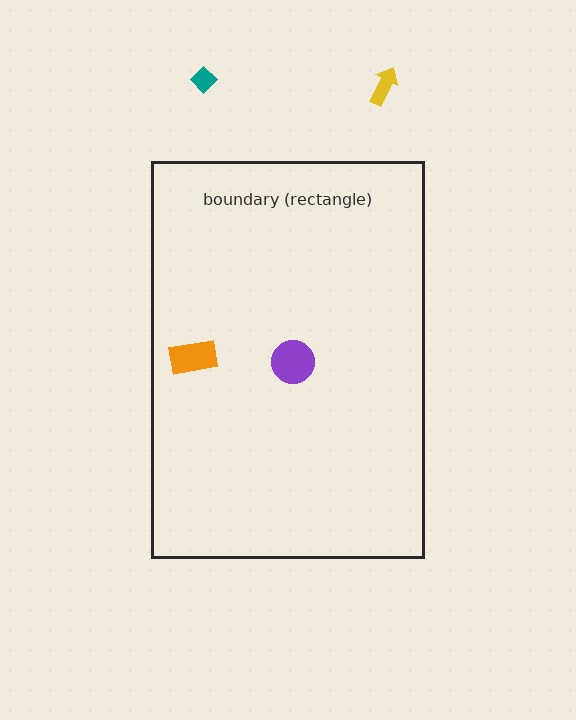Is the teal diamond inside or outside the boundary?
Outside.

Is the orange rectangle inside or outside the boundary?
Inside.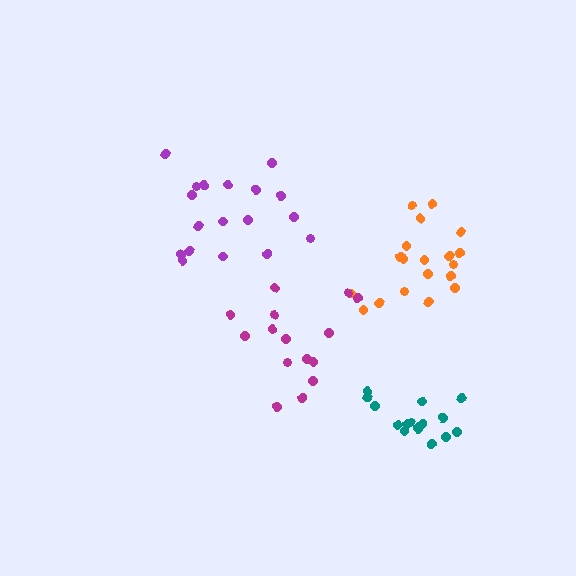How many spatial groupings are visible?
There are 4 spatial groupings.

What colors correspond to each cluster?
The clusters are colored: orange, teal, purple, magenta.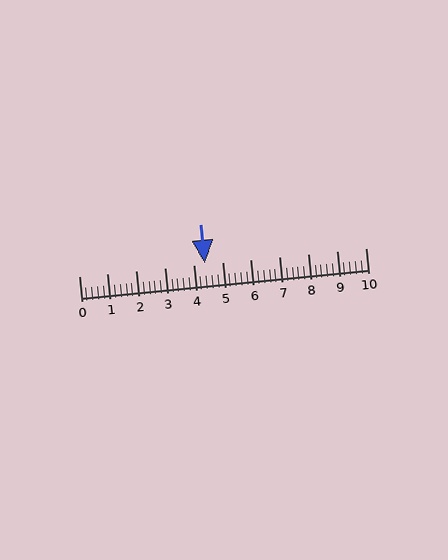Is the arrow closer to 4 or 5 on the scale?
The arrow is closer to 4.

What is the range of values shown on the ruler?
The ruler shows values from 0 to 10.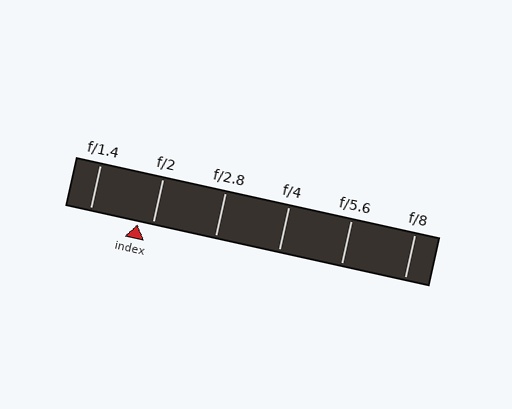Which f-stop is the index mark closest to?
The index mark is closest to f/2.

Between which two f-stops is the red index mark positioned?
The index mark is between f/1.4 and f/2.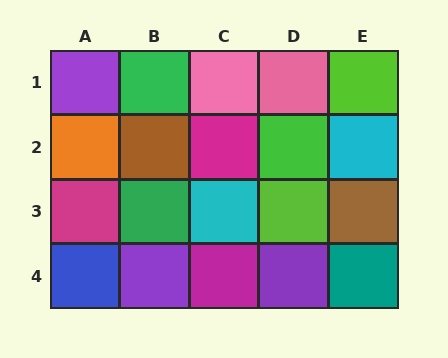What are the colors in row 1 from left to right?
Purple, green, pink, pink, lime.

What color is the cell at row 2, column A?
Orange.